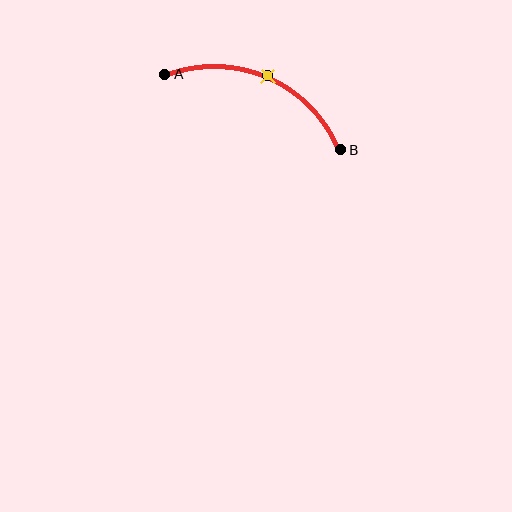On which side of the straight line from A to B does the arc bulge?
The arc bulges above the straight line connecting A and B.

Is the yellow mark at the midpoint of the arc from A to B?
Yes. The yellow mark lies on the arc at equal arc-length from both A and B — it is the arc midpoint.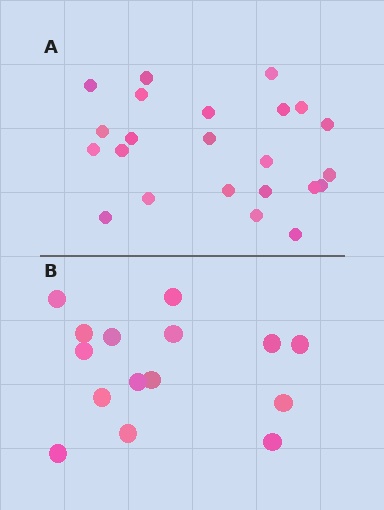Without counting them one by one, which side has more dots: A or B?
Region A (the top region) has more dots.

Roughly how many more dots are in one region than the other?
Region A has roughly 8 or so more dots than region B.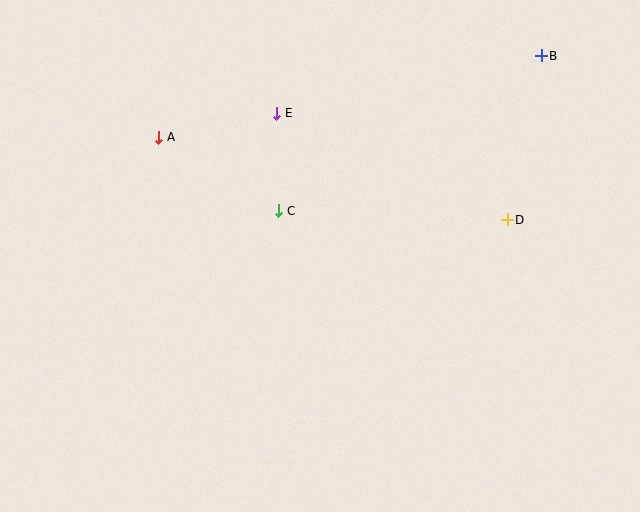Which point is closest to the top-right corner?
Point B is closest to the top-right corner.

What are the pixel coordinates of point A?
Point A is at (159, 137).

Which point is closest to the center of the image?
Point C at (279, 211) is closest to the center.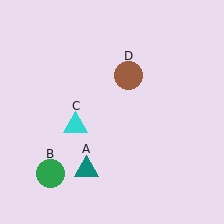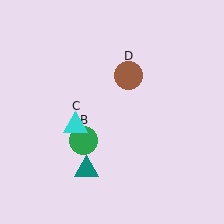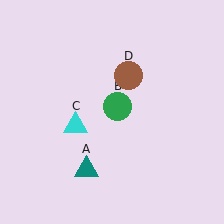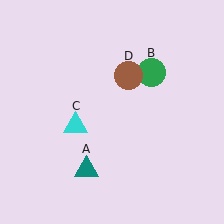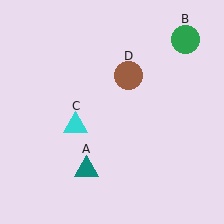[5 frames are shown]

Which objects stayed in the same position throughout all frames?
Teal triangle (object A) and cyan triangle (object C) and brown circle (object D) remained stationary.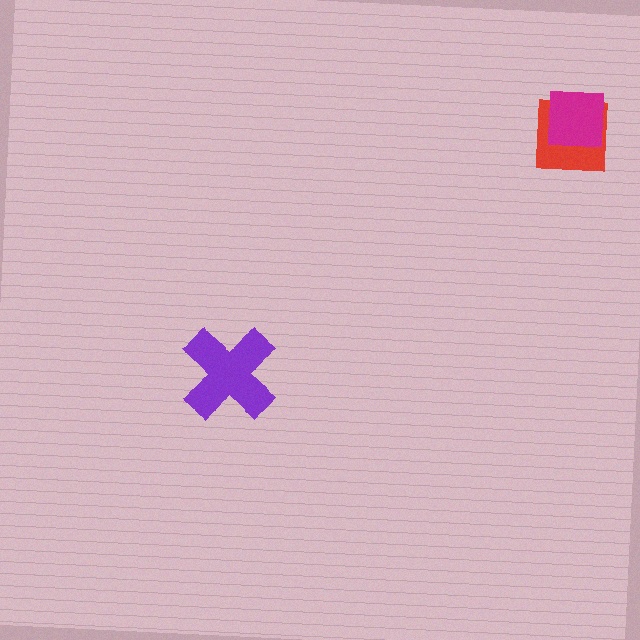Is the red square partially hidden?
Yes, it is partially covered by another shape.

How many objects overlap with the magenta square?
1 object overlaps with the magenta square.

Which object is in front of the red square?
The magenta square is in front of the red square.